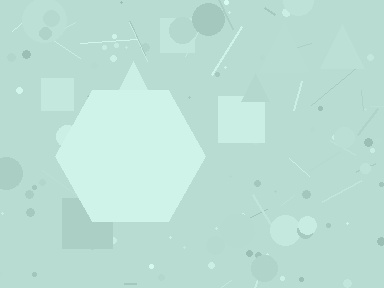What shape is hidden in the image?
A hexagon is hidden in the image.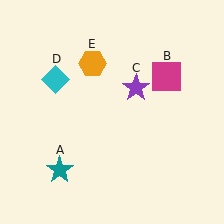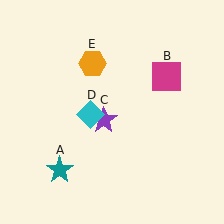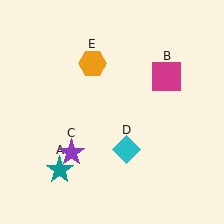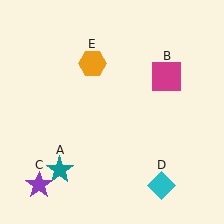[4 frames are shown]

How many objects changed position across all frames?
2 objects changed position: purple star (object C), cyan diamond (object D).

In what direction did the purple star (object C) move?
The purple star (object C) moved down and to the left.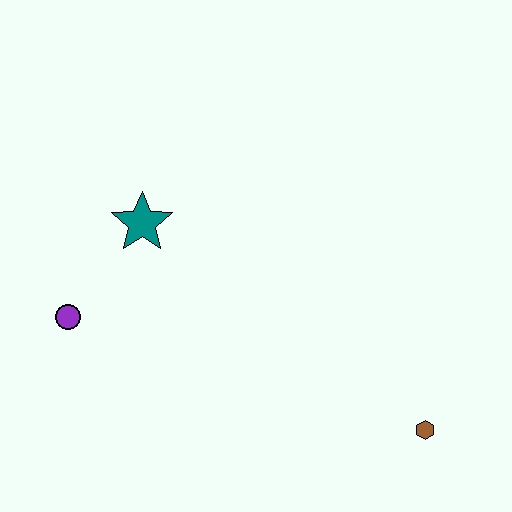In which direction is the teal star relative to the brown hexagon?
The teal star is to the left of the brown hexagon.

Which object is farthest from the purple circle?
The brown hexagon is farthest from the purple circle.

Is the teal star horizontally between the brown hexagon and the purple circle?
Yes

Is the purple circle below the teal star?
Yes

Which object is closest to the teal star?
The purple circle is closest to the teal star.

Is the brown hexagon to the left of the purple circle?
No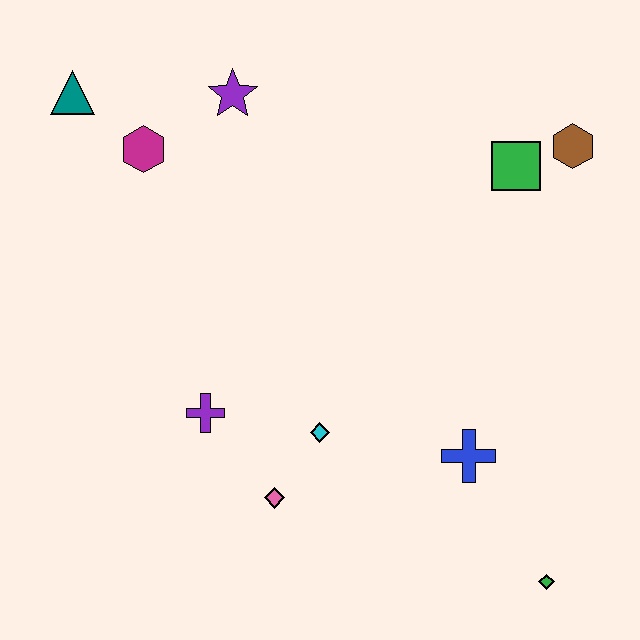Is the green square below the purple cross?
No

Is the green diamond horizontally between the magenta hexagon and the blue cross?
No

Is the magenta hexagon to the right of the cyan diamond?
No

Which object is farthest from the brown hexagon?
The teal triangle is farthest from the brown hexagon.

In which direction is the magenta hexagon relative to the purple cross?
The magenta hexagon is above the purple cross.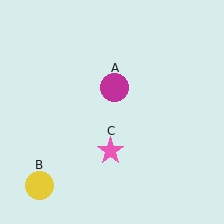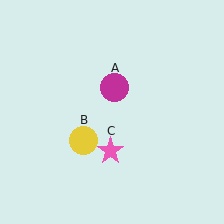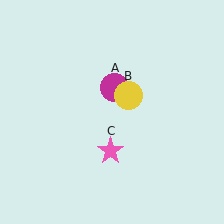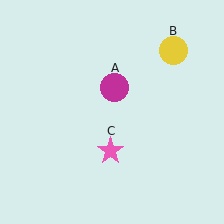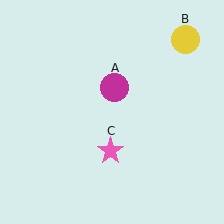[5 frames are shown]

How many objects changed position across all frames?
1 object changed position: yellow circle (object B).